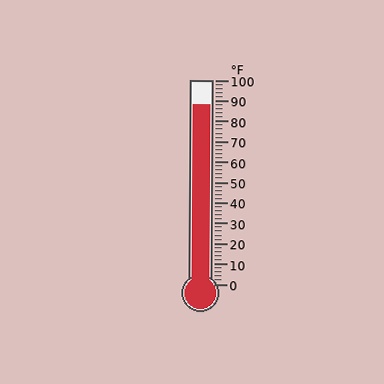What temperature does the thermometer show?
The thermometer shows approximately 88°F.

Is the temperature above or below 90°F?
The temperature is below 90°F.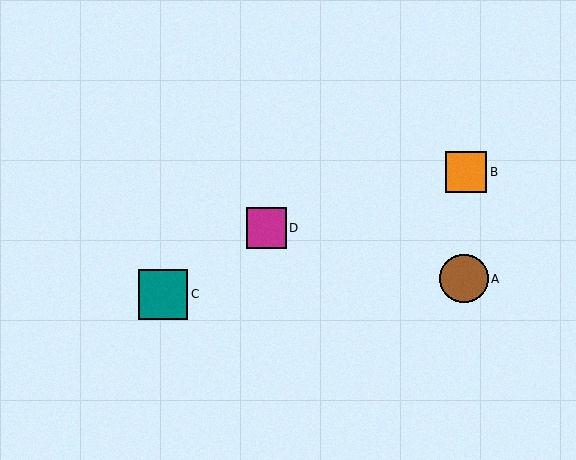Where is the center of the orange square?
The center of the orange square is at (466, 172).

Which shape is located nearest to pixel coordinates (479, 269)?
The brown circle (labeled A) at (464, 279) is nearest to that location.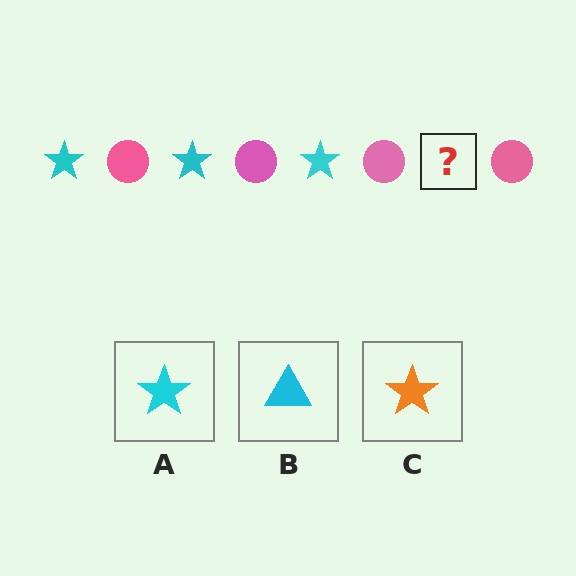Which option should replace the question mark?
Option A.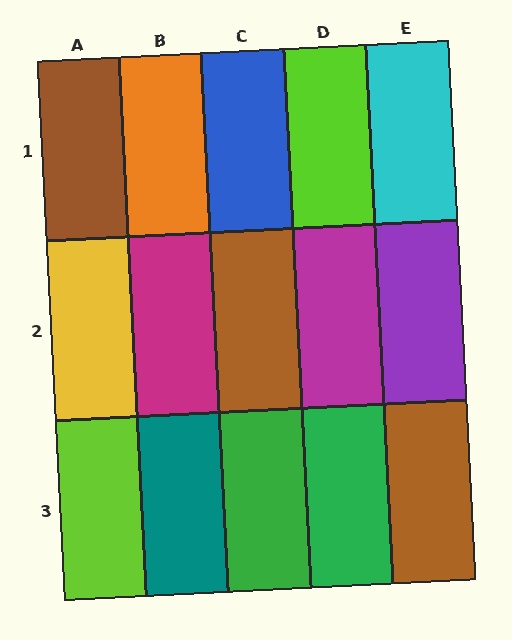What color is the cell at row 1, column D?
Lime.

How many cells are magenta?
2 cells are magenta.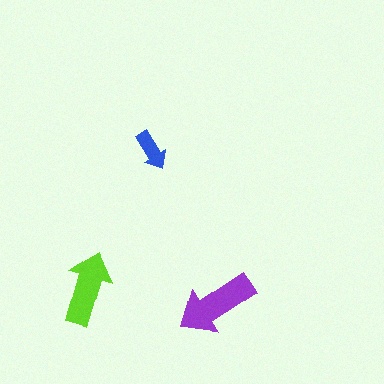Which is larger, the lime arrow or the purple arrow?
The purple one.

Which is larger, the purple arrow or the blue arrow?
The purple one.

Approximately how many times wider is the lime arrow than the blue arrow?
About 2 times wider.